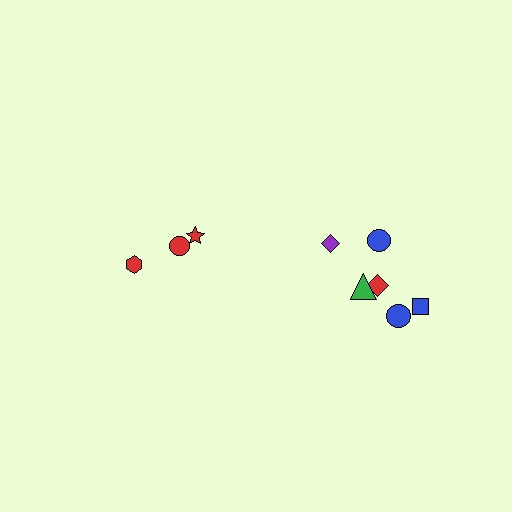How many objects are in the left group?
There are 3 objects.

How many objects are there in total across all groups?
There are 9 objects.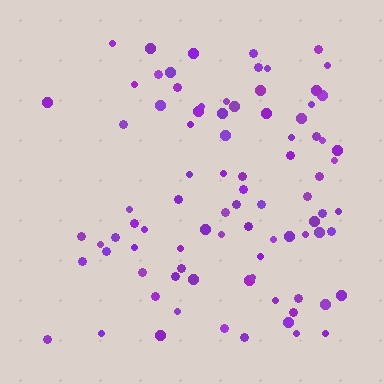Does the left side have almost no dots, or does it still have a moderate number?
Still a moderate number, just noticeably fewer than the right.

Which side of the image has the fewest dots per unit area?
The left.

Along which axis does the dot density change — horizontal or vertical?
Horizontal.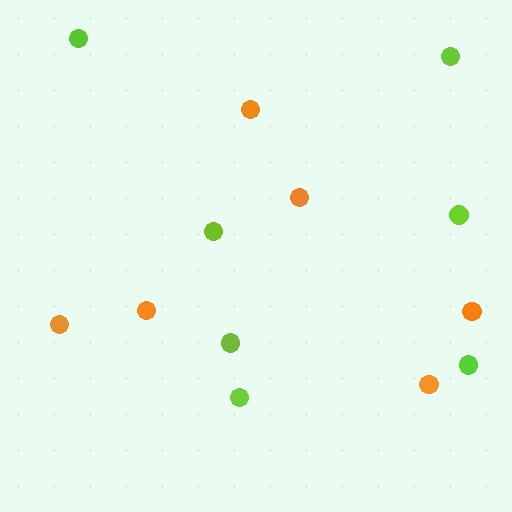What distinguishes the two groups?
There are 2 groups: one group of orange circles (6) and one group of lime circles (7).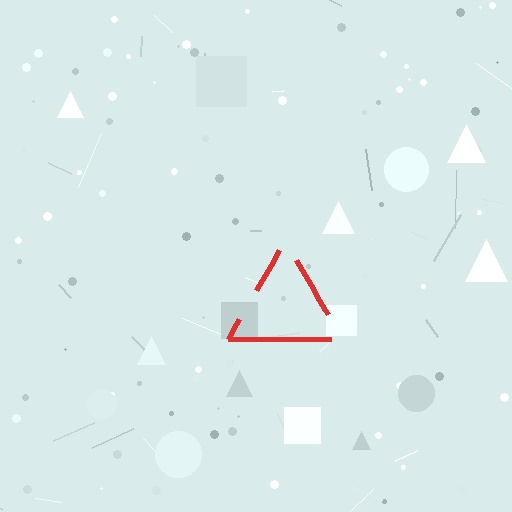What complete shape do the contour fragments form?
The contour fragments form a triangle.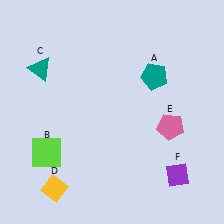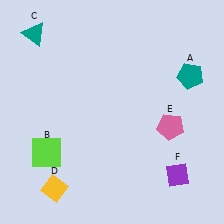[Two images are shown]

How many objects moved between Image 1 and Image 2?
2 objects moved between the two images.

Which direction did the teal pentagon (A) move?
The teal pentagon (A) moved right.